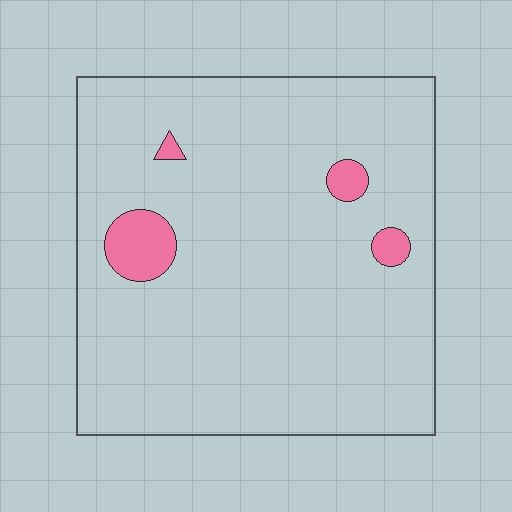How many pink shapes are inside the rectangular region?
4.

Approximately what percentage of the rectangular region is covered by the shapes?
Approximately 5%.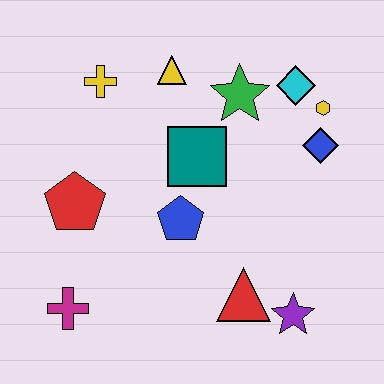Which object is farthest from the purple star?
The yellow cross is farthest from the purple star.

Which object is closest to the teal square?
The blue pentagon is closest to the teal square.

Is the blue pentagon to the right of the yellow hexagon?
No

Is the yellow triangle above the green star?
Yes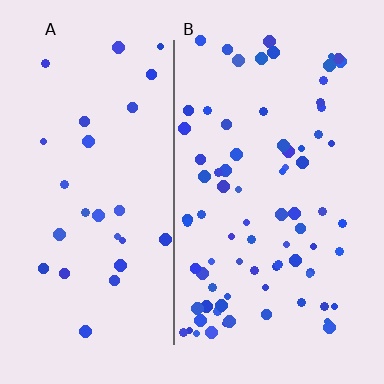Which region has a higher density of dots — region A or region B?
B (the right).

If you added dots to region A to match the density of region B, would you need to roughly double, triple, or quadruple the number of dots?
Approximately triple.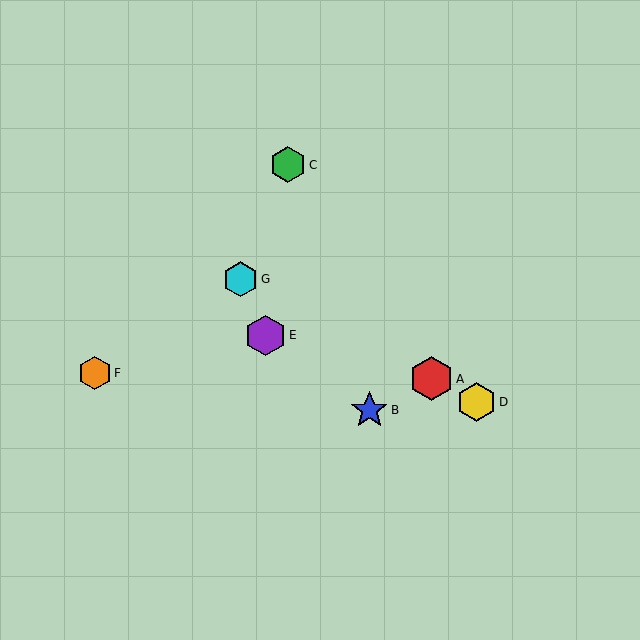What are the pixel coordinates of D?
Object D is at (477, 402).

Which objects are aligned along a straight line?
Objects A, D, G are aligned along a straight line.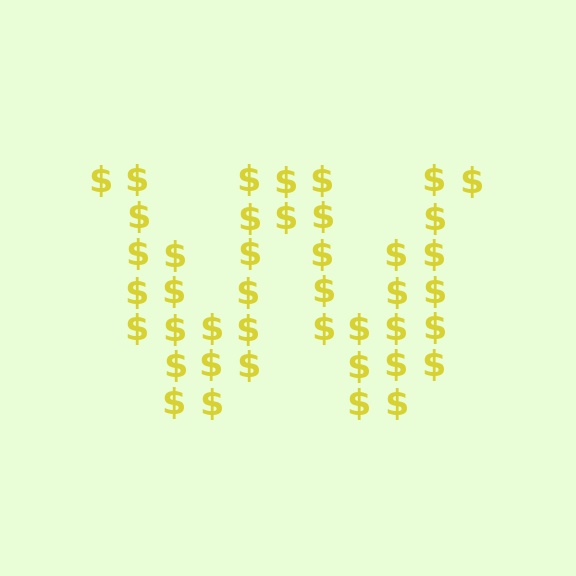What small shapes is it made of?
It is made of small dollar signs.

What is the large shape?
The large shape is the letter W.